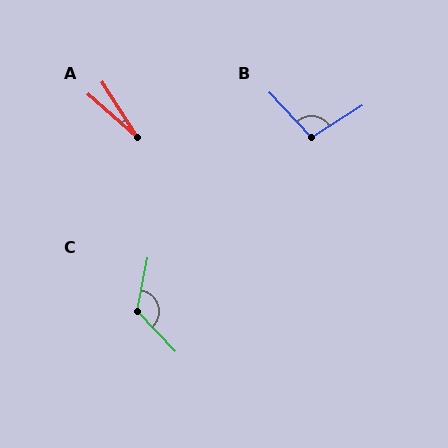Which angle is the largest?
C, at approximately 125 degrees.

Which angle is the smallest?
A, at approximately 17 degrees.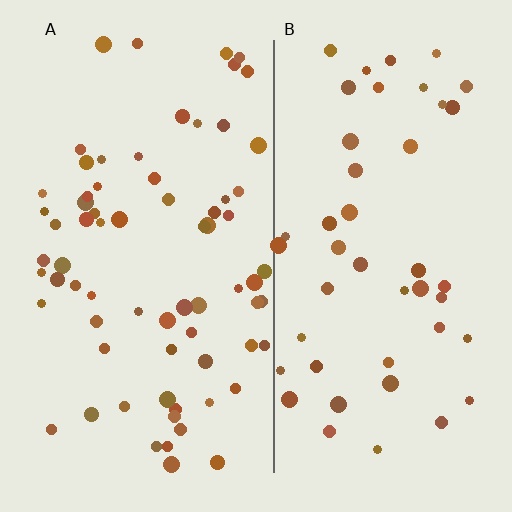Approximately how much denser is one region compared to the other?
Approximately 1.5× — region A over region B.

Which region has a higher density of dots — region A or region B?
A (the left).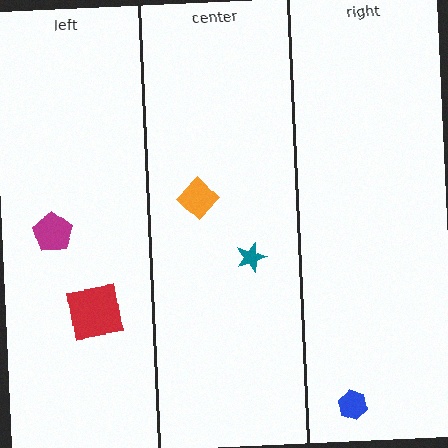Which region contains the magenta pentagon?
The left region.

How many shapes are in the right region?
1.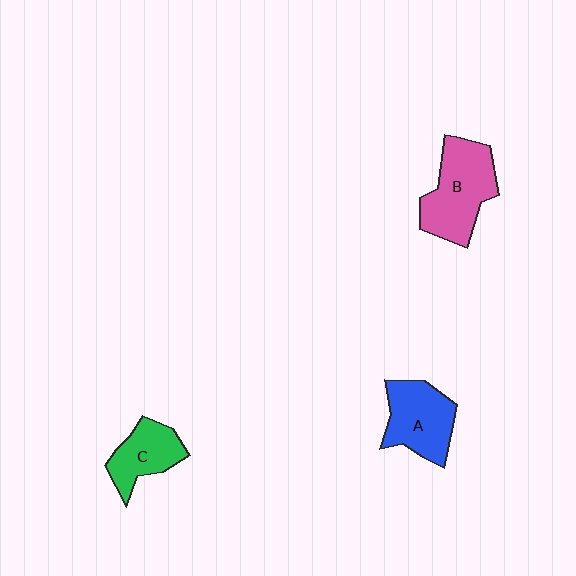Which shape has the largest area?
Shape B (pink).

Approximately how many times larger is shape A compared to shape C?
Approximately 1.3 times.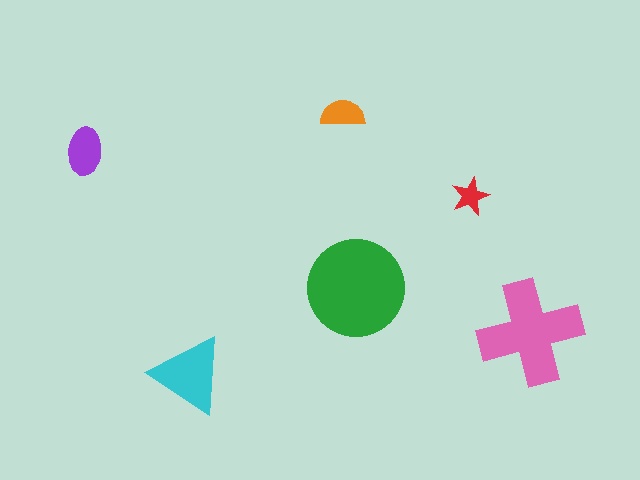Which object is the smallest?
The red star.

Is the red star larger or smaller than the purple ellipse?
Smaller.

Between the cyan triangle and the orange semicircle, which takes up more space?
The cyan triangle.